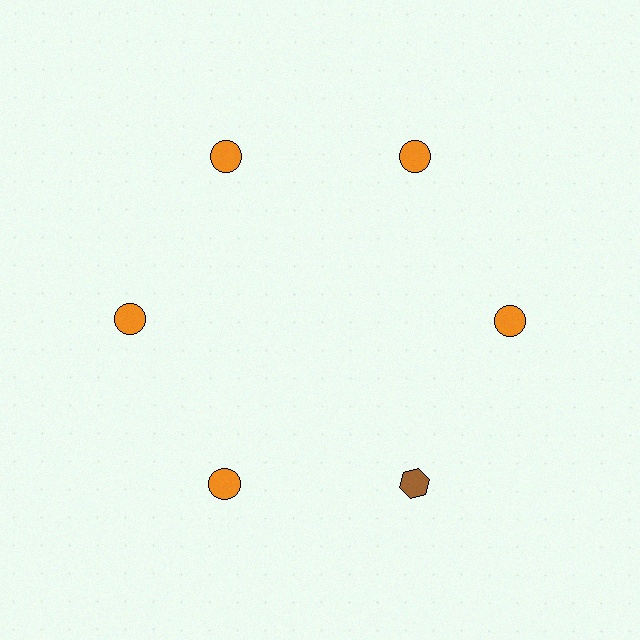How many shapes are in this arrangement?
There are 6 shapes arranged in a ring pattern.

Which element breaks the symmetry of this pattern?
The brown hexagon at roughly the 5 o'clock position breaks the symmetry. All other shapes are orange circles.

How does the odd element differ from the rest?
It differs in both color (brown instead of orange) and shape (hexagon instead of circle).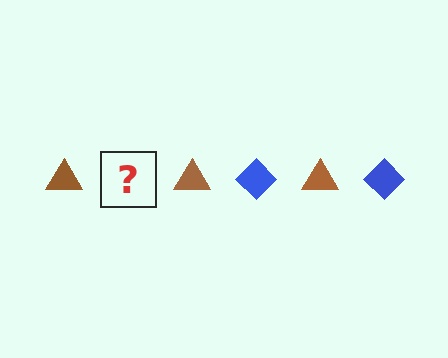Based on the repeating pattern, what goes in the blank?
The blank should be a blue diamond.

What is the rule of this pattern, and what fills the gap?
The rule is that the pattern alternates between brown triangle and blue diamond. The gap should be filled with a blue diamond.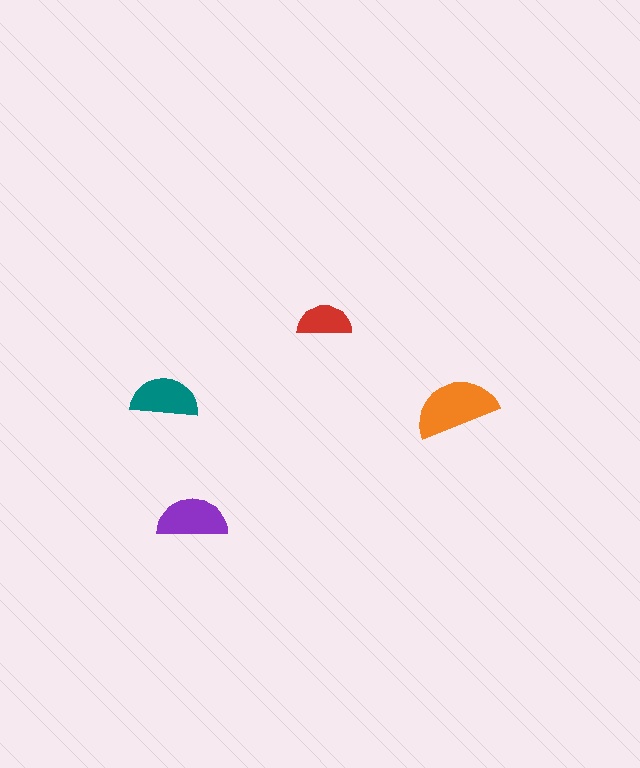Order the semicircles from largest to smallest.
the orange one, the purple one, the teal one, the red one.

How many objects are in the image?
There are 4 objects in the image.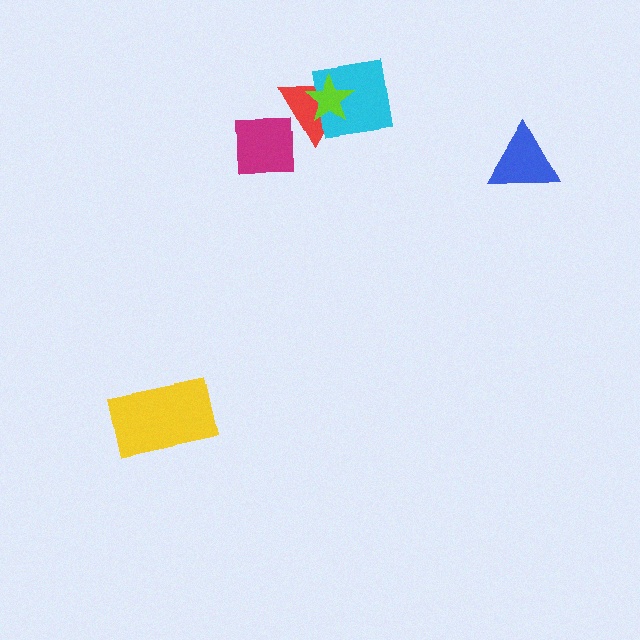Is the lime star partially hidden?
No, no other shape covers it.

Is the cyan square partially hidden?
Yes, it is partially covered by another shape.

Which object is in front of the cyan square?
The lime star is in front of the cyan square.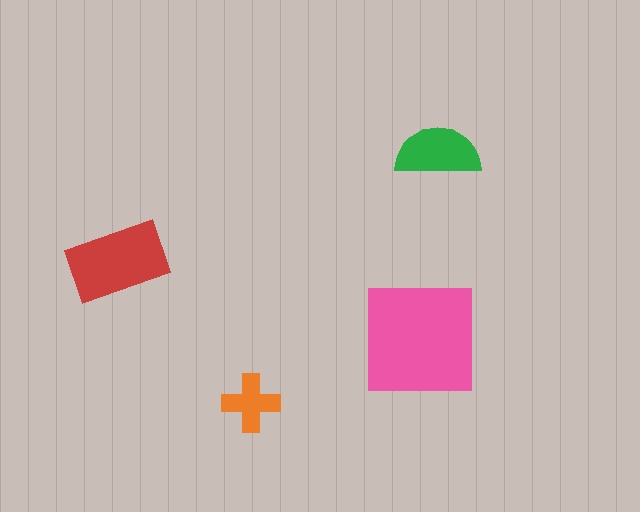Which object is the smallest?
The orange cross.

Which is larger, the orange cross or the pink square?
The pink square.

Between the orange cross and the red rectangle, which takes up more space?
The red rectangle.